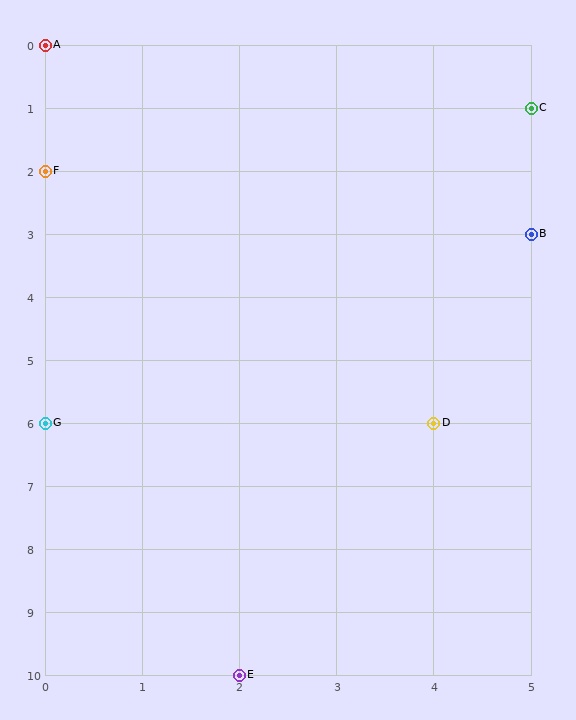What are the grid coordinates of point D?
Point D is at grid coordinates (4, 6).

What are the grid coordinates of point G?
Point G is at grid coordinates (0, 6).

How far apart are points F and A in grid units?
Points F and A are 2 rows apart.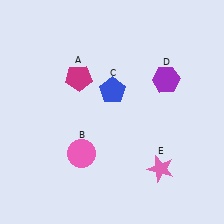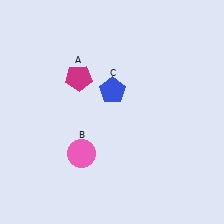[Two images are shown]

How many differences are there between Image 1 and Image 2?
There are 2 differences between the two images.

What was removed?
The purple hexagon (D), the pink star (E) were removed in Image 2.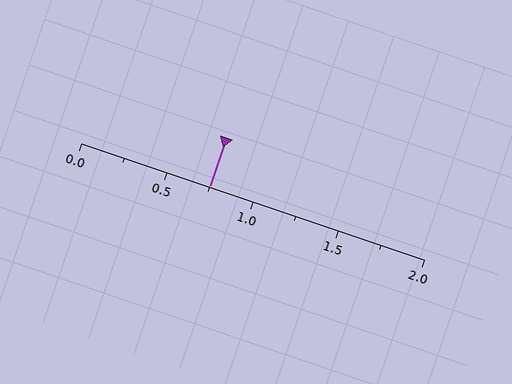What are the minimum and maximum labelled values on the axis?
The axis runs from 0.0 to 2.0.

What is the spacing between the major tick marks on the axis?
The major ticks are spaced 0.5 apart.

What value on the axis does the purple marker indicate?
The marker indicates approximately 0.75.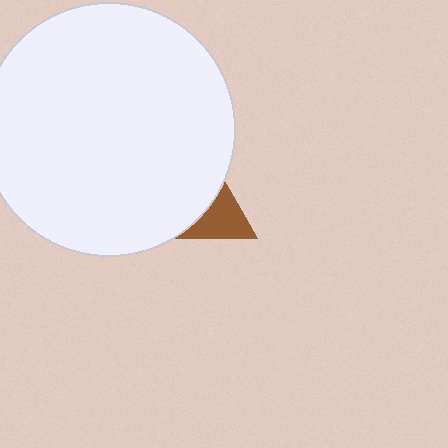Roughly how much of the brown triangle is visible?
A small part of it is visible (roughly 30%).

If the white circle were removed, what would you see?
You would see the complete brown triangle.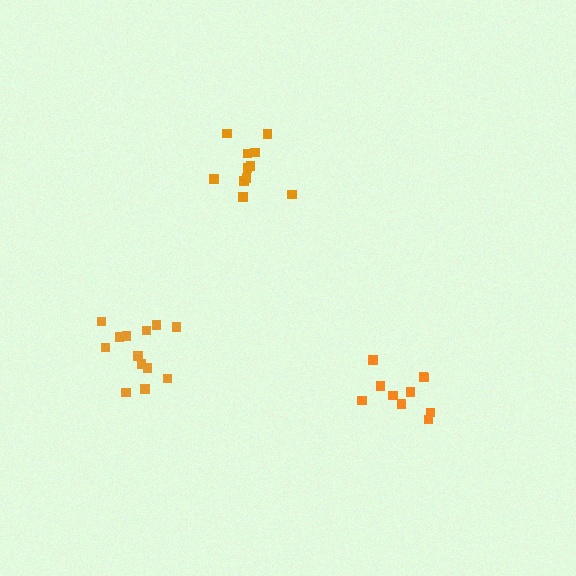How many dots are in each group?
Group 1: 11 dots, Group 2: 10 dots, Group 3: 13 dots (34 total).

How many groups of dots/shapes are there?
There are 3 groups.